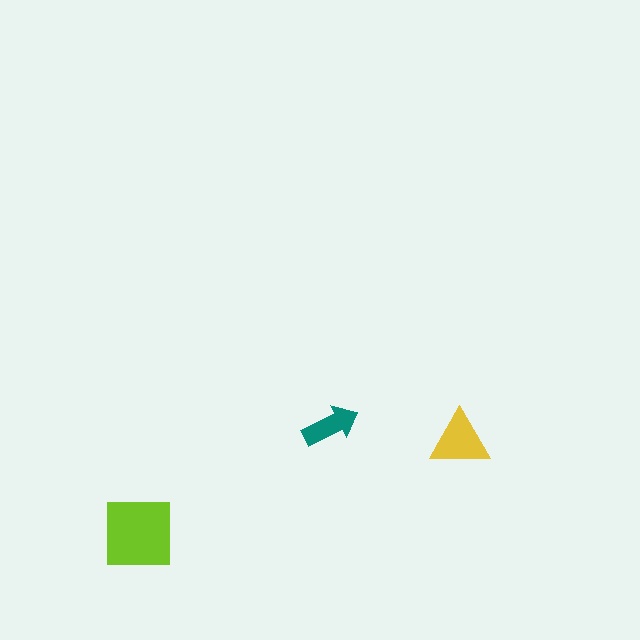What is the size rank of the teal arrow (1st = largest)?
3rd.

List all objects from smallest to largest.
The teal arrow, the yellow triangle, the lime square.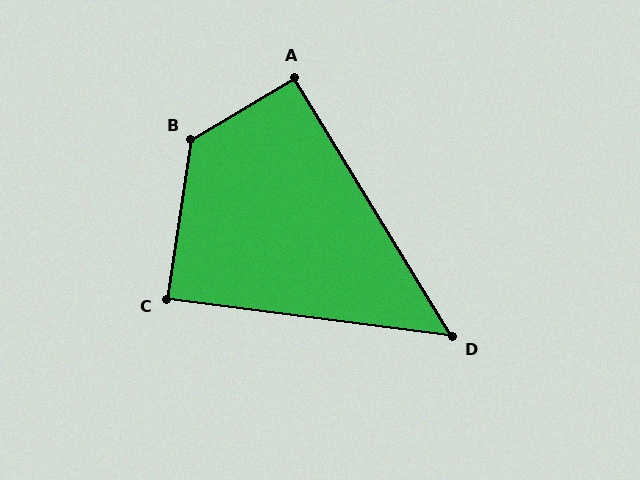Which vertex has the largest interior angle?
B, at approximately 129 degrees.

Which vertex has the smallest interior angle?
D, at approximately 51 degrees.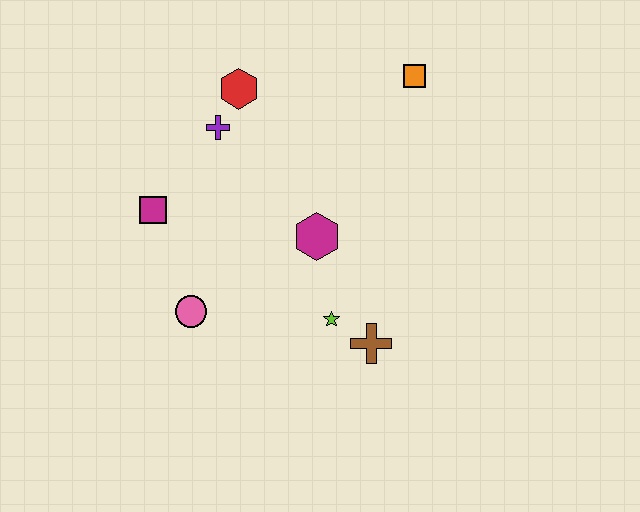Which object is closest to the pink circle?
The magenta square is closest to the pink circle.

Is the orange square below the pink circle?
No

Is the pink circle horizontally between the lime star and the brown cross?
No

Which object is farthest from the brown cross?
The red hexagon is farthest from the brown cross.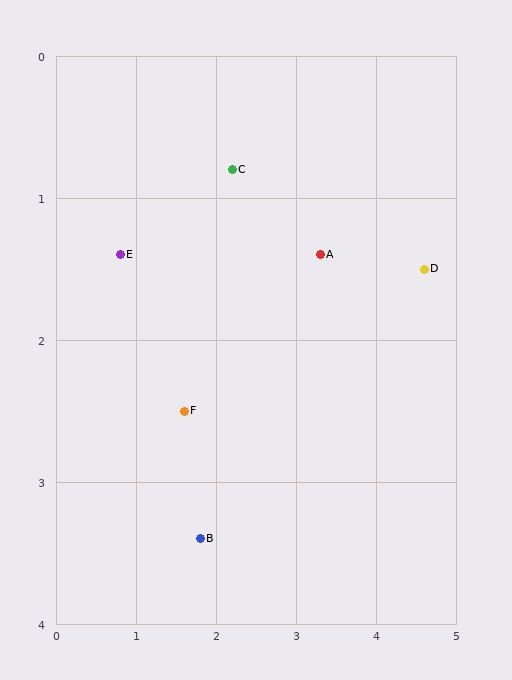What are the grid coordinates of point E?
Point E is at approximately (0.8, 1.4).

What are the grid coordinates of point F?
Point F is at approximately (1.6, 2.5).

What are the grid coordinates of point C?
Point C is at approximately (2.2, 0.8).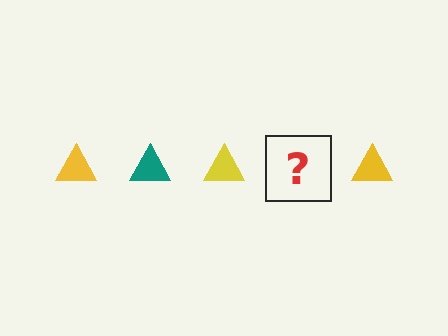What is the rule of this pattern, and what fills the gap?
The rule is that the pattern cycles through yellow, teal triangles. The gap should be filled with a teal triangle.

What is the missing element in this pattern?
The missing element is a teal triangle.